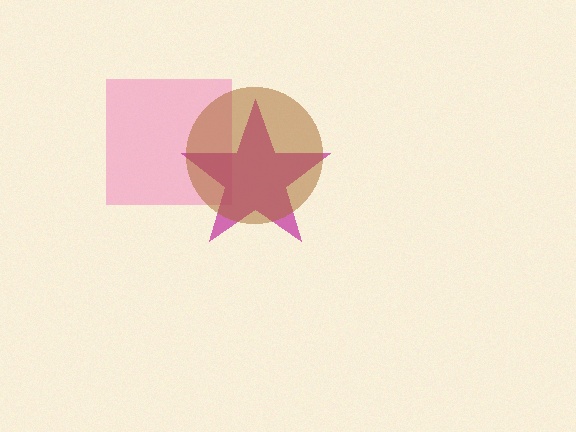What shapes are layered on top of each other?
The layered shapes are: a pink square, a magenta star, a brown circle.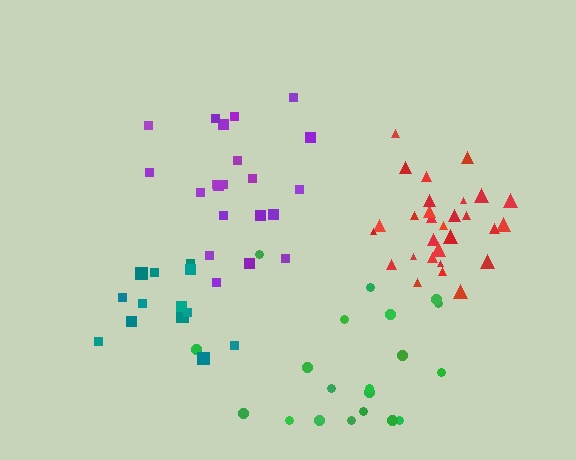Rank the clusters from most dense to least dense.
red, teal, purple, green.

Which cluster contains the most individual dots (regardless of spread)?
Red (29).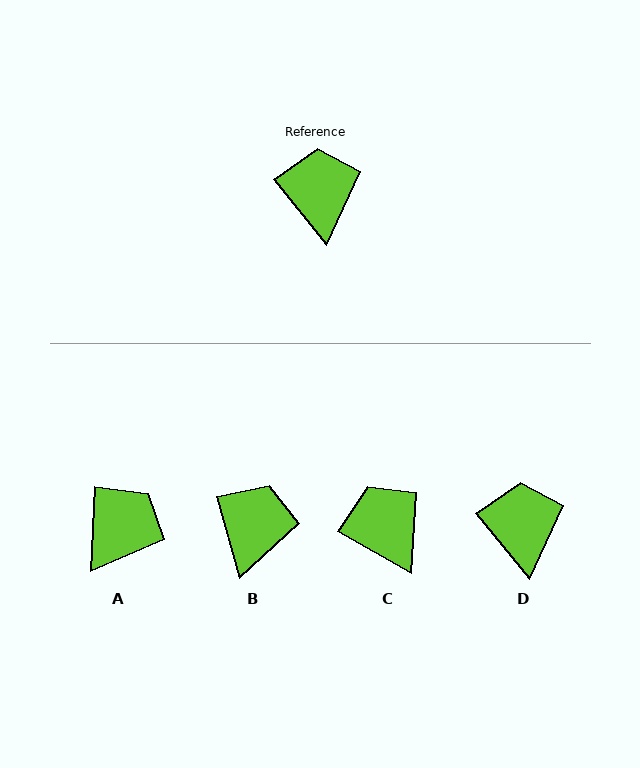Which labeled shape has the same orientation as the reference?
D.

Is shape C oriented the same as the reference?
No, it is off by about 21 degrees.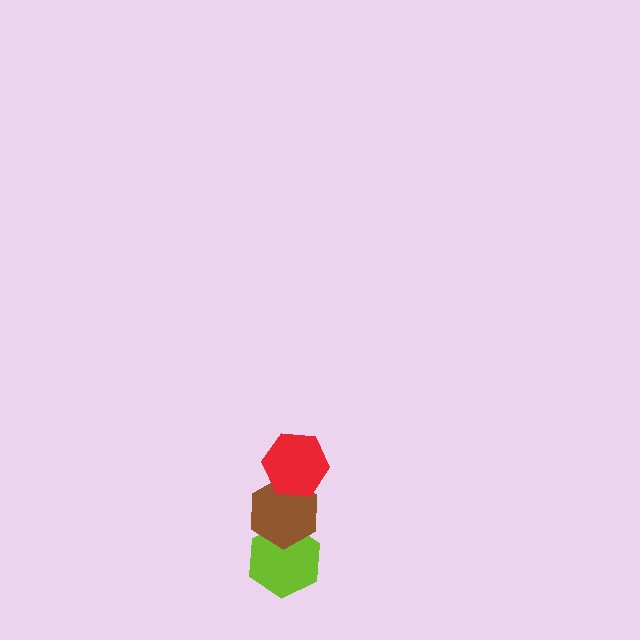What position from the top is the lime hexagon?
The lime hexagon is 3rd from the top.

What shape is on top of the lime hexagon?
The brown hexagon is on top of the lime hexagon.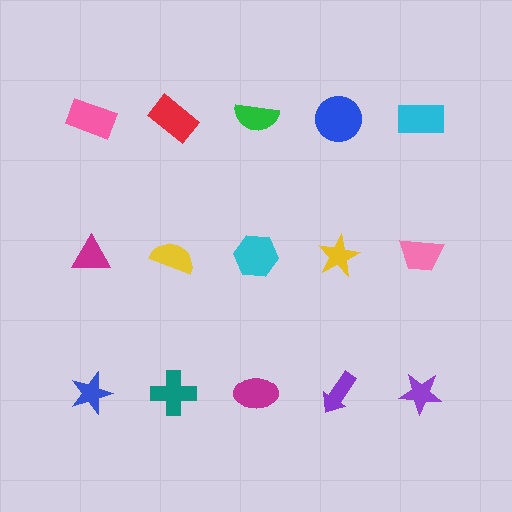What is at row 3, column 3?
A magenta ellipse.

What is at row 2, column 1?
A magenta triangle.